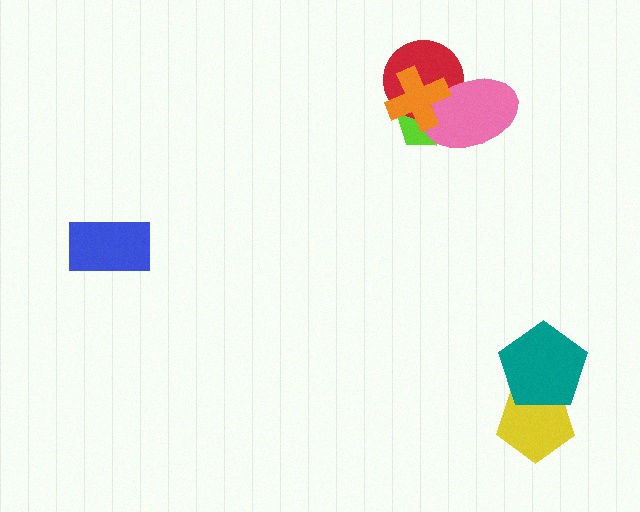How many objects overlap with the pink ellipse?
3 objects overlap with the pink ellipse.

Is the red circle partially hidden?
Yes, it is partially covered by another shape.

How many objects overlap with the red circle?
3 objects overlap with the red circle.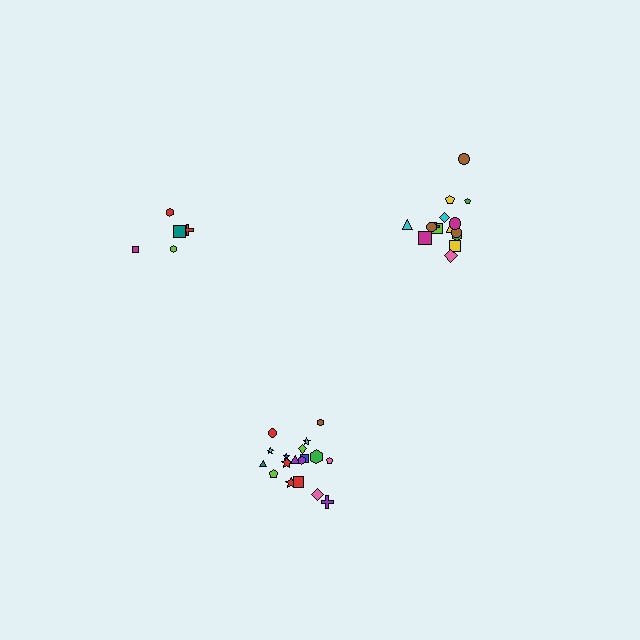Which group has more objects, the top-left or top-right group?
The top-right group.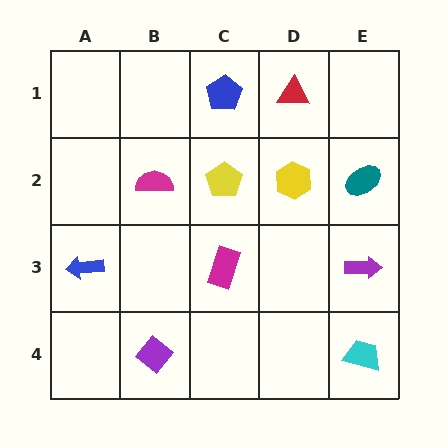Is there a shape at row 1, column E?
No, that cell is empty.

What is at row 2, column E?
A teal ellipse.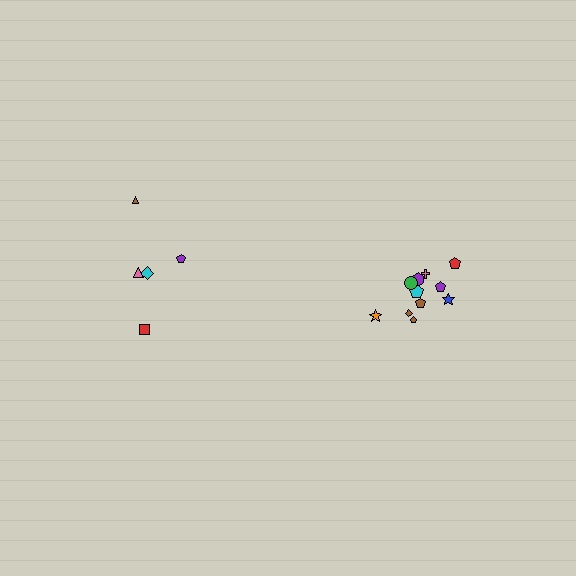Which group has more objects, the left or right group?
The right group.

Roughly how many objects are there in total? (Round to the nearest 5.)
Roughly 15 objects in total.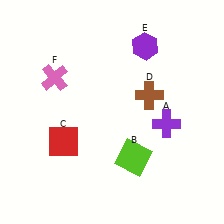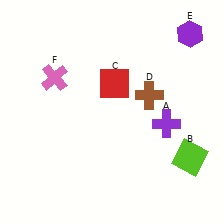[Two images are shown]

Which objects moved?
The objects that moved are: the lime square (B), the red square (C), the purple hexagon (E).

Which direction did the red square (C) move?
The red square (C) moved up.